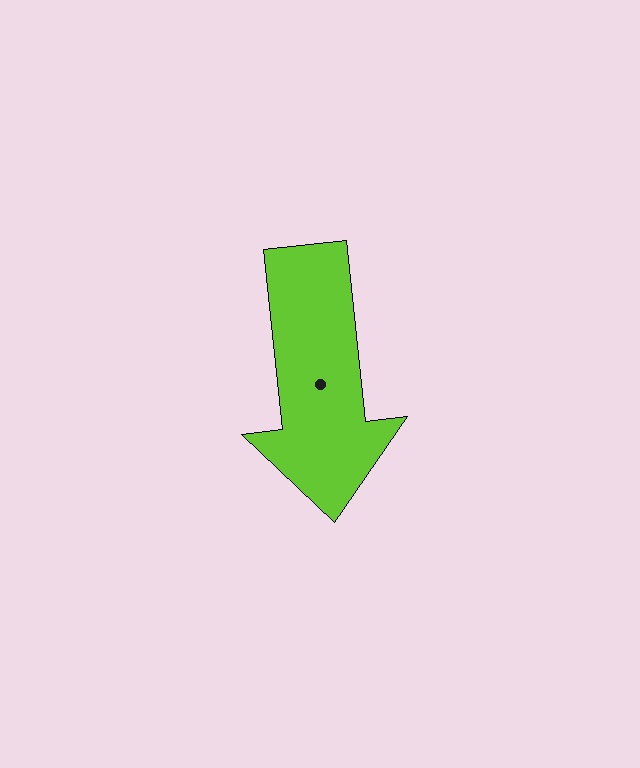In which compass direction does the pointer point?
South.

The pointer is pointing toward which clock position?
Roughly 6 o'clock.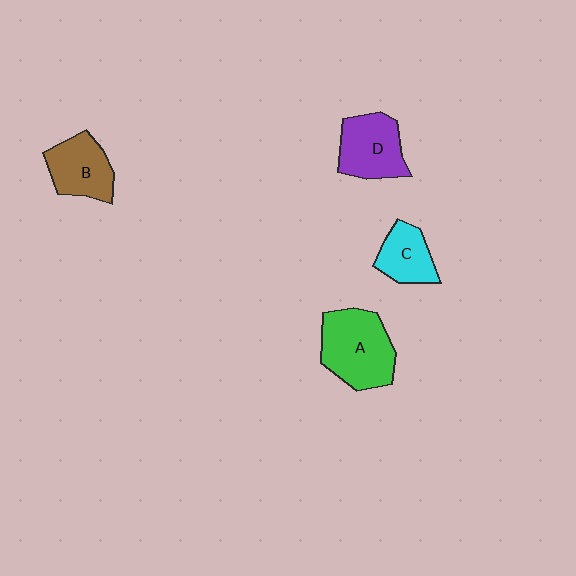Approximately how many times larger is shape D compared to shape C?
Approximately 1.4 times.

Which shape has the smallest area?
Shape C (cyan).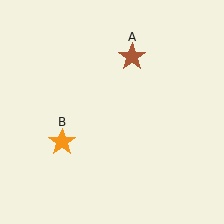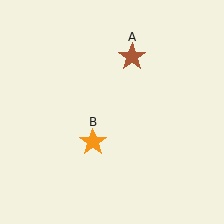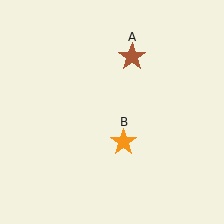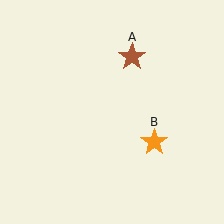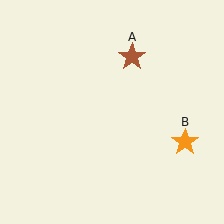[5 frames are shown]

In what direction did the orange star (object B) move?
The orange star (object B) moved right.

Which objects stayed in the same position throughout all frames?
Brown star (object A) remained stationary.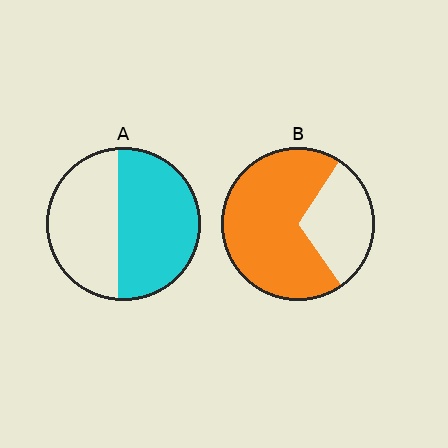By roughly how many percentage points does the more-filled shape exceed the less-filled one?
By roughly 15 percentage points (B over A).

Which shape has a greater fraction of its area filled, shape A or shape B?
Shape B.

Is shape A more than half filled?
Yes.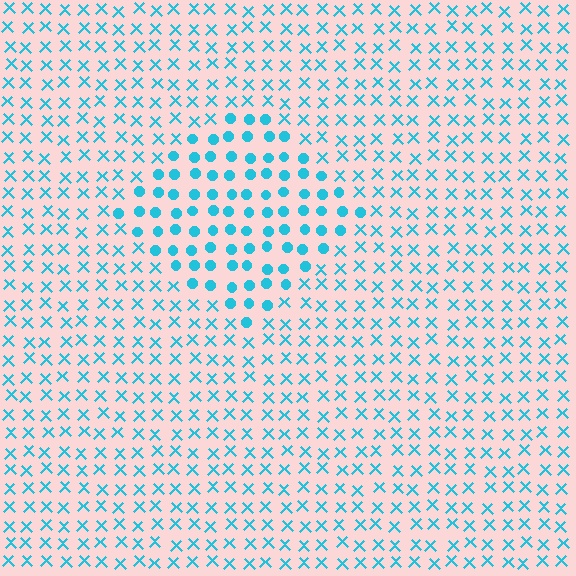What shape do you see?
I see a diamond.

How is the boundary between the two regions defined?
The boundary is defined by a change in element shape: circles inside vs. X marks outside. All elements share the same color and spacing.